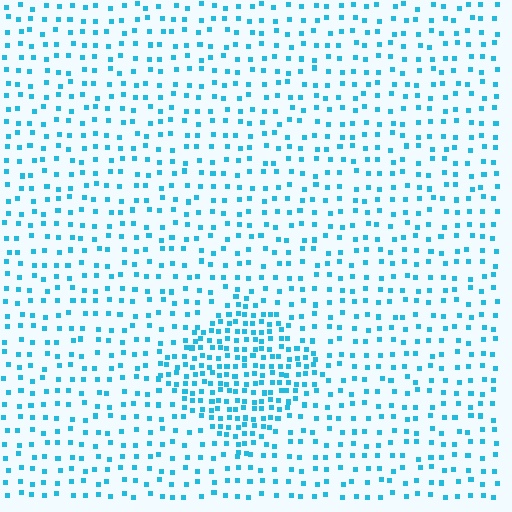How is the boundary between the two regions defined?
The boundary is defined by a change in element density (approximately 2.2x ratio). All elements are the same color, size, and shape.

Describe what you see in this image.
The image contains small cyan elements arranged at two different densities. A diamond-shaped region is visible where the elements are more densely packed than the surrounding area.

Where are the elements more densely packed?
The elements are more densely packed inside the diamond boundary.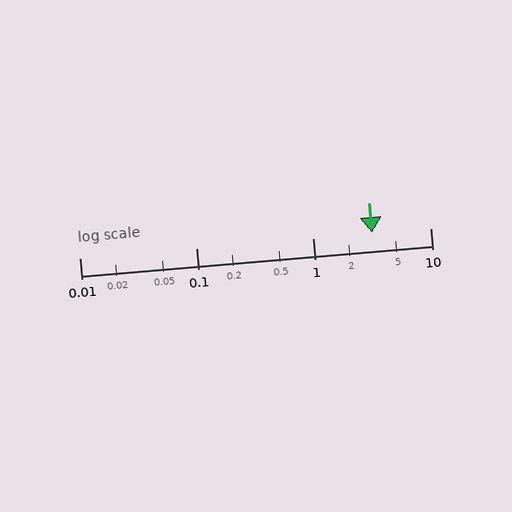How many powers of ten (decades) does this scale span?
The scale spans 3 decades, from 0.01 to 10.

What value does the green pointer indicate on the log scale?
The pointer indicates approximately 3.2.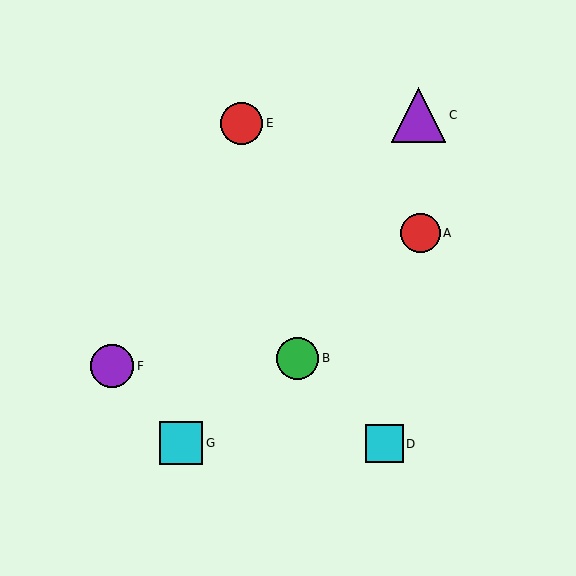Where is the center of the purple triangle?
The center of the purple triangle is at (418, 115).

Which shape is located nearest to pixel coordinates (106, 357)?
The purple circle (labeled F) at (112, 366) is nearest to that location.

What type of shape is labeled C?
Shape C is a purple triangle.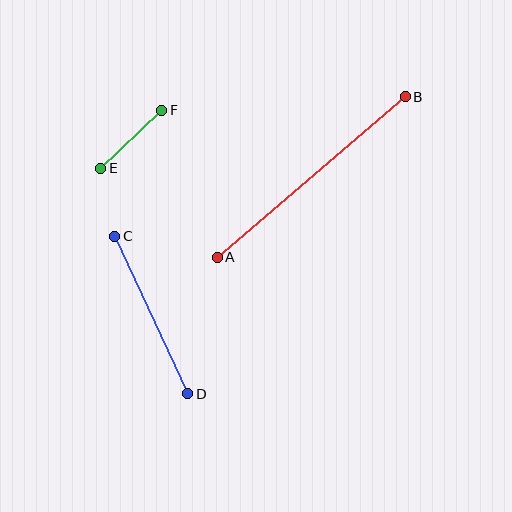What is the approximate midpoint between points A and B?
The midpoint is at approximately (311, 177) pixels.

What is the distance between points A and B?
The distance is approximately 247 pixels.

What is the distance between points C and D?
The distance is approximately 173 pixels.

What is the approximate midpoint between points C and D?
The midpoint is at approximately (151, 315) pixels.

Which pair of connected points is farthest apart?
Points A and B are farthest apart.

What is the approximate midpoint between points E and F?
The midpoint is at approximately (131, 139) pixels.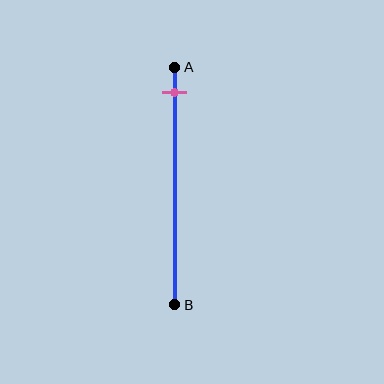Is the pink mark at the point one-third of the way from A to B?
No, the mark is at about 10% from A, not at the 33% one-third point.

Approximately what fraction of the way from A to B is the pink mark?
The pink mark is approximately 10% of the way from A to B.